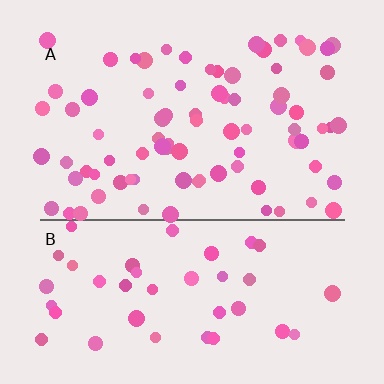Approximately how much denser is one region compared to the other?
Approximately 1.8× — region A over region B.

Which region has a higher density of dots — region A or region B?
A (the top).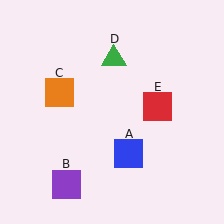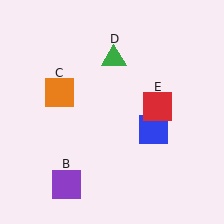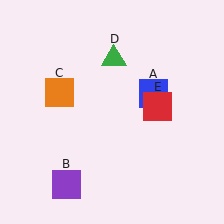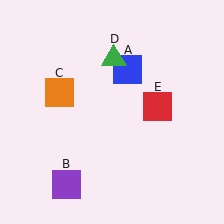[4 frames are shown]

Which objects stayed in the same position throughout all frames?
Purple square (object B) and orange square (object C) and green triangle (object D) and red square (object E) remained stationary.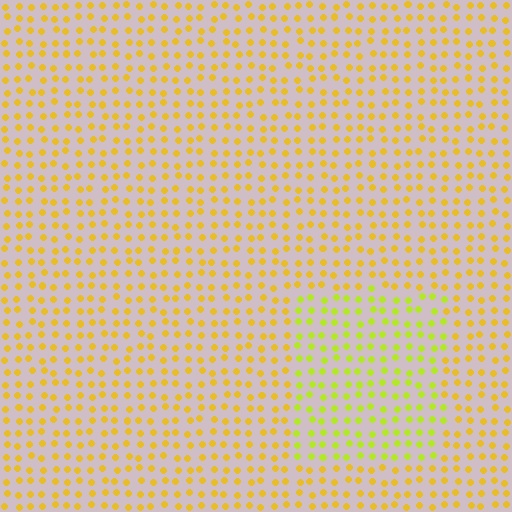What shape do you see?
I see a rectangle.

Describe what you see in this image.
The image is filled with small yellow elements in a uniform arrangement. A rectangle-shaped region is visible where the elements are tinted to a slightly different hue, forming a subtle color boundary.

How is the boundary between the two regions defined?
The boundary is defined purely by a slight shift in hue (about 29 degrees). Spacing, size, and orientation are identical on both sides.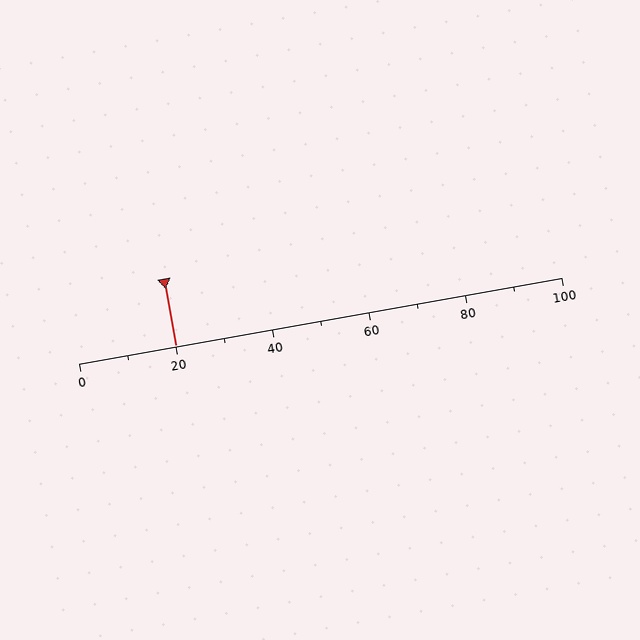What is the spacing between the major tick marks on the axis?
The major ticks are spaced 20 apart.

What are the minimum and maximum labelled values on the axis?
The axis runs from 0 to 100.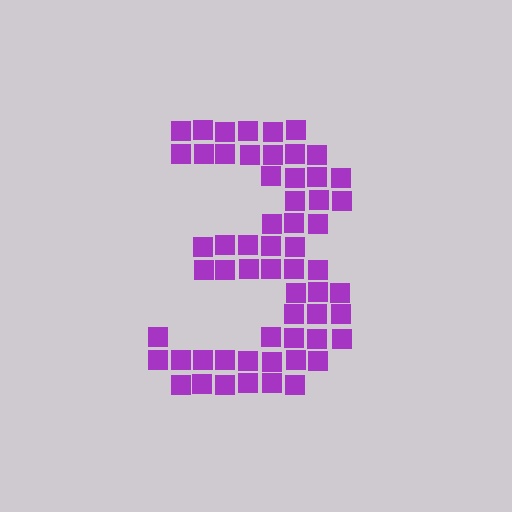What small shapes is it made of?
It is made of small squares.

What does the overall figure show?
The overall figure shows the digit 3.